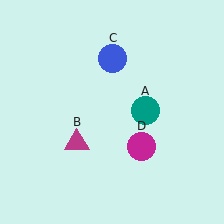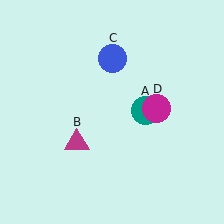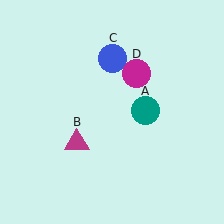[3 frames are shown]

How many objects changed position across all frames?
1 object changed position: magenta circle (object D).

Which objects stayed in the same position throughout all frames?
Teal circle (object A) and magenta triangle (object B) and blue circle (object C) remained stationary.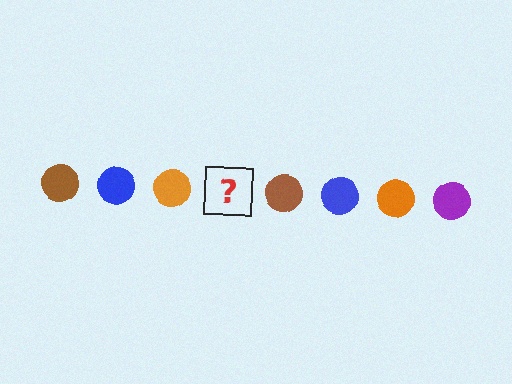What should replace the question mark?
The question mark should be replaced with a purple circle.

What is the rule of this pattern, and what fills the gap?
The rule is that the pattern cycles through brown, blue, orange, purple circles. The gap should be filled with a purple circle.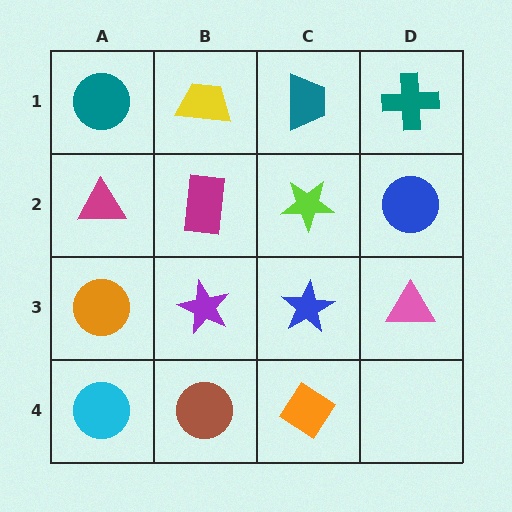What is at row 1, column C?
A teal trapezoid.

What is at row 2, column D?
A blue circle.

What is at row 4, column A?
A cyan circle.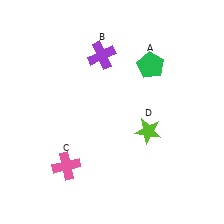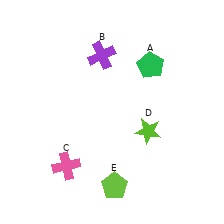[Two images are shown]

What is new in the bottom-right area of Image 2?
A lime pentagon (E) was added in the bottom-right area of Image 2.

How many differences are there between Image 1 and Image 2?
There is 1 difference between the two images.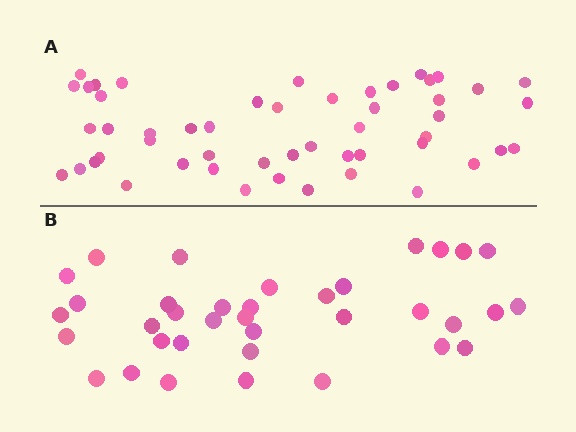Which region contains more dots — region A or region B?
Region A (the top region) has more dots.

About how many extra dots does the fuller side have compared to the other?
Region A has approximately 15 more dots than region B.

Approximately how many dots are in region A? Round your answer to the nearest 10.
About 50 dots. (The exact count is 51, which rounds to 50.)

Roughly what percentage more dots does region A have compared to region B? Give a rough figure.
About 40% more.